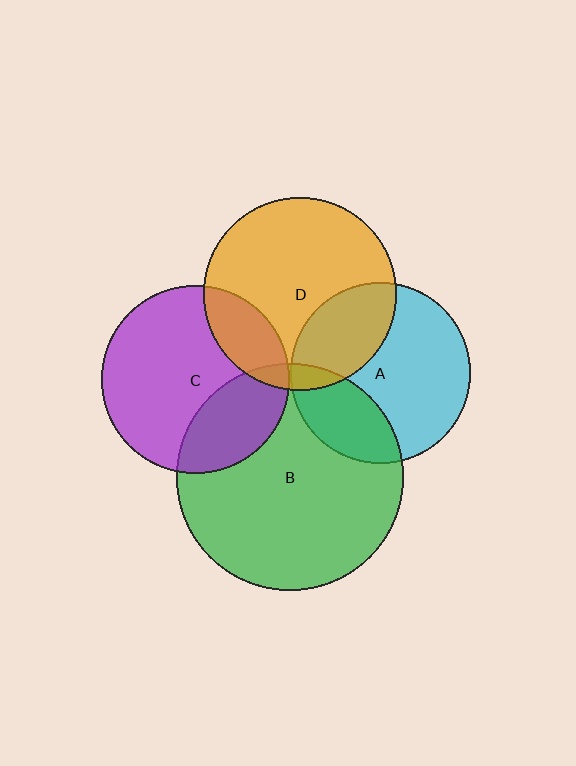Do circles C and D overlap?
Yes.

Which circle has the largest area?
Circle B (green).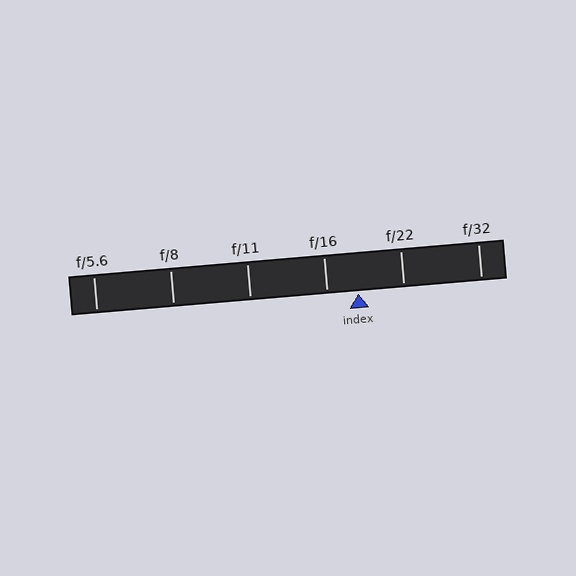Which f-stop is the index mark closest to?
The index mark is closest to f/16.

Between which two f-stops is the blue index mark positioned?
The index mark is between f/16 and f/22.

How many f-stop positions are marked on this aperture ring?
There are 6 f-stop positions marked.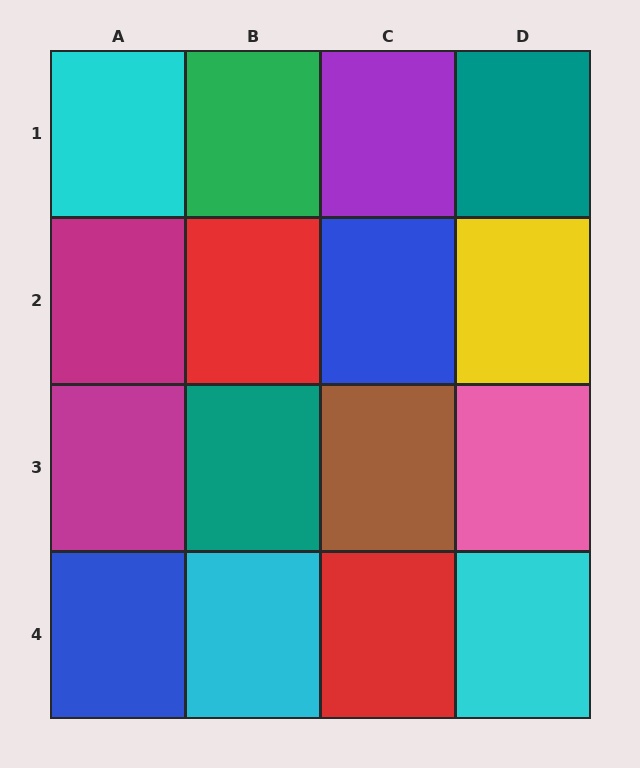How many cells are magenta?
2 cells are magenta.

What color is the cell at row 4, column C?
Red.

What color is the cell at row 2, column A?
Magenta.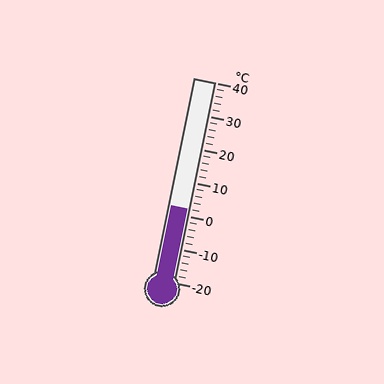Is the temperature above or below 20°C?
The temperature is below 20°C.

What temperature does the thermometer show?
The thermometer shows approximately 2°C.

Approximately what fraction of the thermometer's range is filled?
The thermometer is filled to approximately 35% of its range.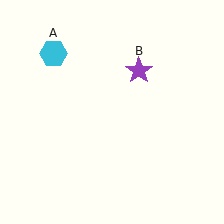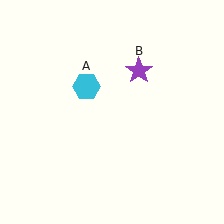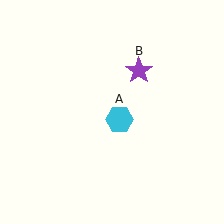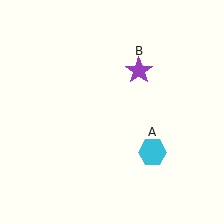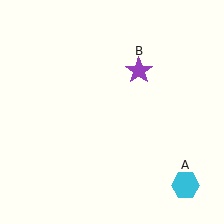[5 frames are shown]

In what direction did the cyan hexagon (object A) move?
The cyan hexagon (object A) moved down and to the right.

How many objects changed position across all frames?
1 object changed position: cyan hexagon (object A).